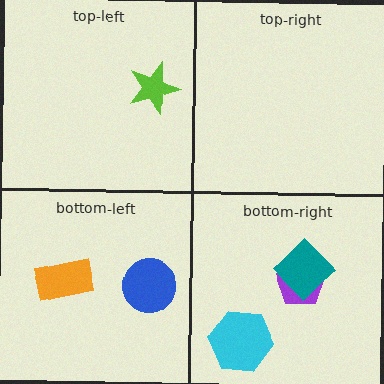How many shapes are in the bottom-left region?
2.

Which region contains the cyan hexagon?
The bottom-right region.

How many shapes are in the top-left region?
1.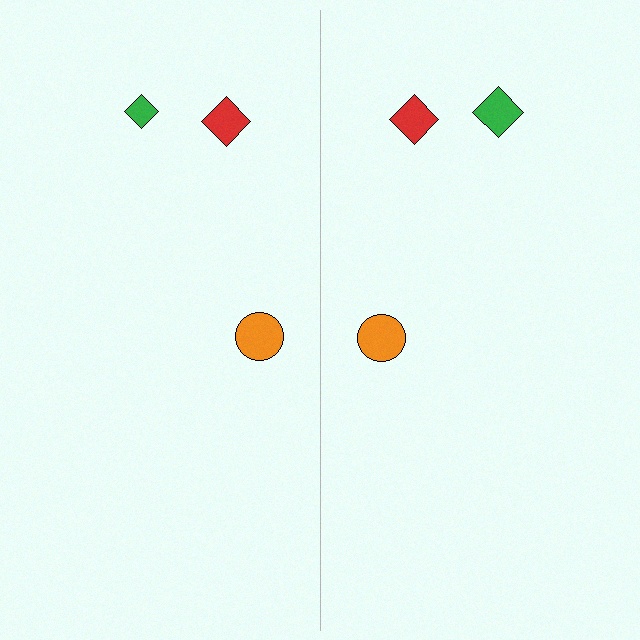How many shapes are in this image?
There are 6 shapes in this image.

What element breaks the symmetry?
The green diamond on the right side has a different size than its mirror counterpart.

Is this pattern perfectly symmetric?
No, the pattern is not perfectly symmetric. The green diamond on the right side has a different size than its mirror counterpart.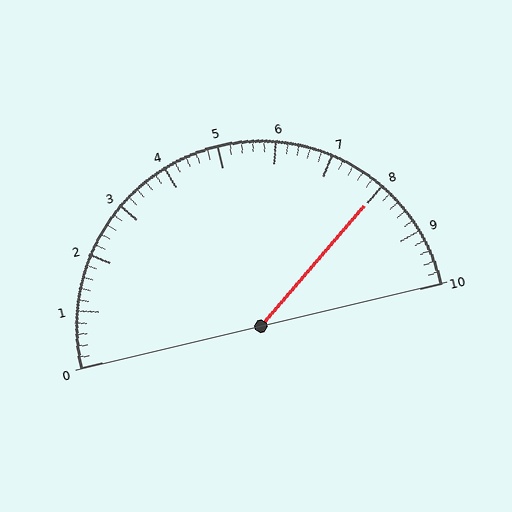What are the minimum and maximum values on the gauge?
The gauge ranges from 0 to 10.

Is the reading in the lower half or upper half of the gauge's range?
The reading is in the upper half of the range (0 to 10).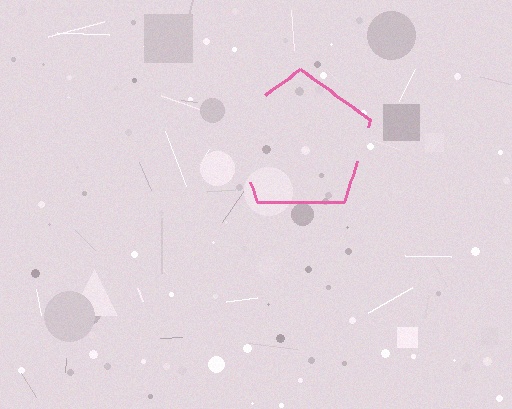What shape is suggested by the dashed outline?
The dashed outline suggests a pentagon.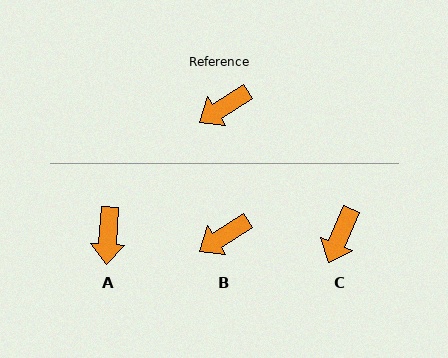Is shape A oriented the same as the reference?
No, it is off by about 54 degrees.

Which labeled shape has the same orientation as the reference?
B.